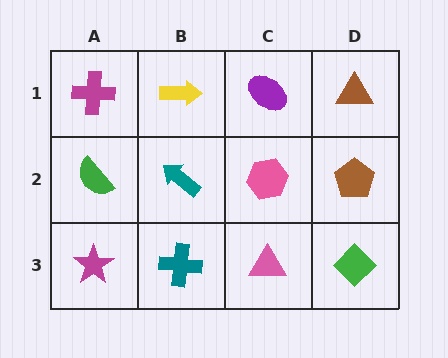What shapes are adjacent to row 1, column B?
A teal arrow (row 2, column B), a magenta cross (row 1, column A), a purple ellipse (row 1, column C).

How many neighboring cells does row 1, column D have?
2.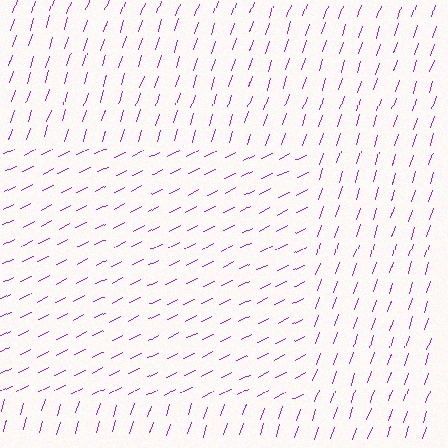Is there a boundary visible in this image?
Yes, there is a texture boundary formed by a change in line orientation.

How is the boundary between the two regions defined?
The boundary is defined purely by a change in line orientation (approximately 45 degrees difference). All lines are the same color and thickness.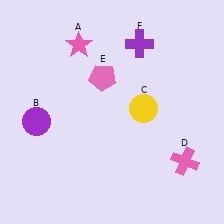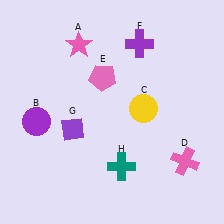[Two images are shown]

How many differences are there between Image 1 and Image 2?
There are 2 differences between the two images.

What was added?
A purple diamond (G), a teal cross (H) were added in Image 2.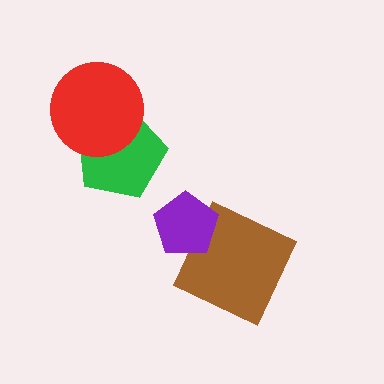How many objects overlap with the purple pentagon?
1 object overlaps with the purple pentagon.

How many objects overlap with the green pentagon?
1 object overlaps with the green pentagon.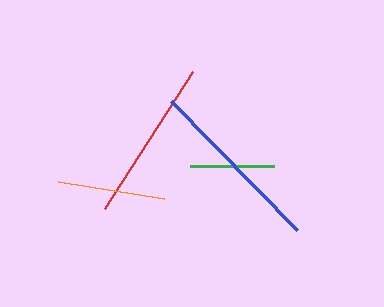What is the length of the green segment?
The green segment is approximately 84 pixels long.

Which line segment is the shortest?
The green line is the shortest at approximately 84 pixels.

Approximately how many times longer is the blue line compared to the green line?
The blue line is approximately 2.1 times the length of the green line.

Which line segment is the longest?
The blue line is the longest at approximately 180 pixels.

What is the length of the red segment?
The red segment is approximately 163 pixels long.